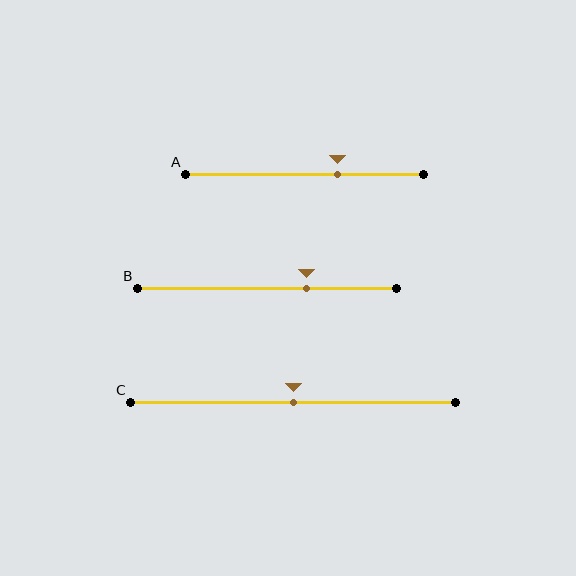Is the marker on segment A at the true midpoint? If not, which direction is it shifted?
No, the marker on segment A is shifted to the right by about 14% of the segment length.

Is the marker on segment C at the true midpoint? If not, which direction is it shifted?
Yes, the marker on segment C is at the true midpoint.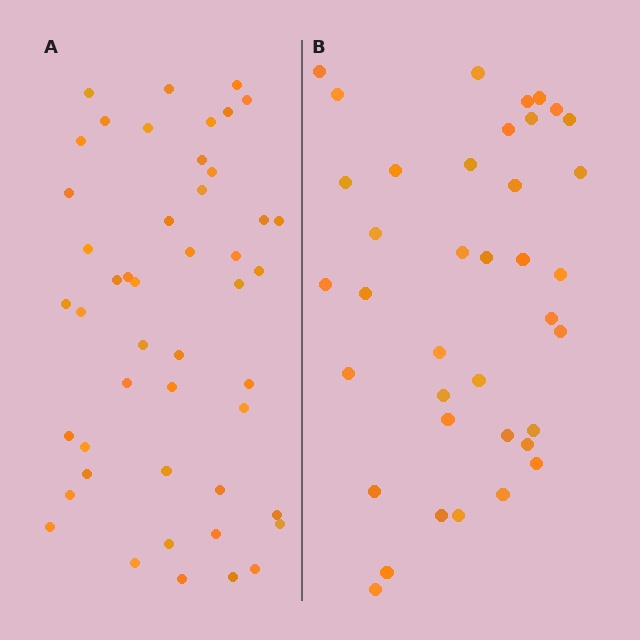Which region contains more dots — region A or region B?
Region A (the left region) has more dots.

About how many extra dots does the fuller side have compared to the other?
Region A has roughly 8 or so more dots than region B.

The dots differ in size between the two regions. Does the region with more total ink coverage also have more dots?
No. Region B has more total ink coverage because its dots are larger, but region A actually contains more individual dots. Total area can be misleading — the number of items is what matters here.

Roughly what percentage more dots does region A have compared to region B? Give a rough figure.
About 25% more.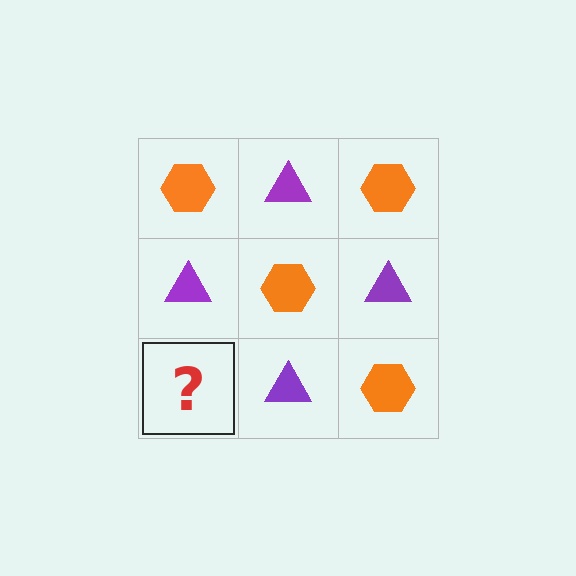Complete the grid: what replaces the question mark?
The question mark should be replaced with an orange hexagon.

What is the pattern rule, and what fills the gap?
The rule is that it alternates orange hexagon and purple triangle in a checkerboard pattern. The gap should be filled with an orange hexagon.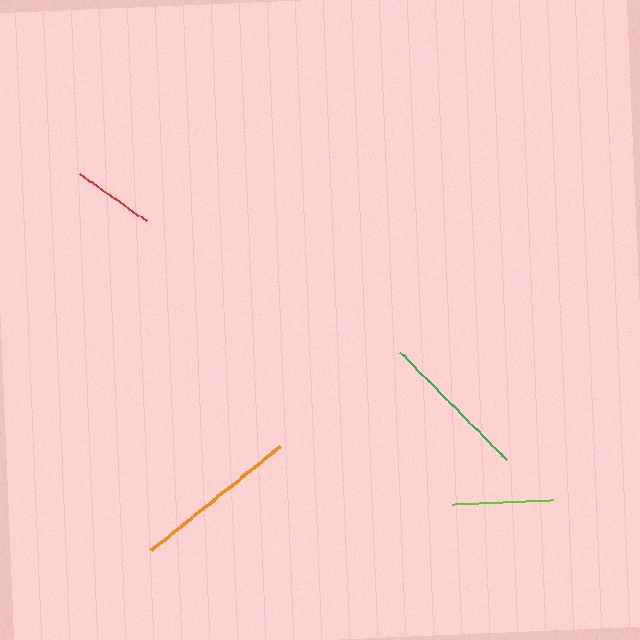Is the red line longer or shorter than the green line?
The green line is longer than the red line.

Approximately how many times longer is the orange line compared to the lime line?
The orange line is approximately 1.6 times the length of the lime line.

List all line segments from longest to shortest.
From longest to shortest: orange, green, lime, red.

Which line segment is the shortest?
The red line is the shortest at approximately 81 pixels.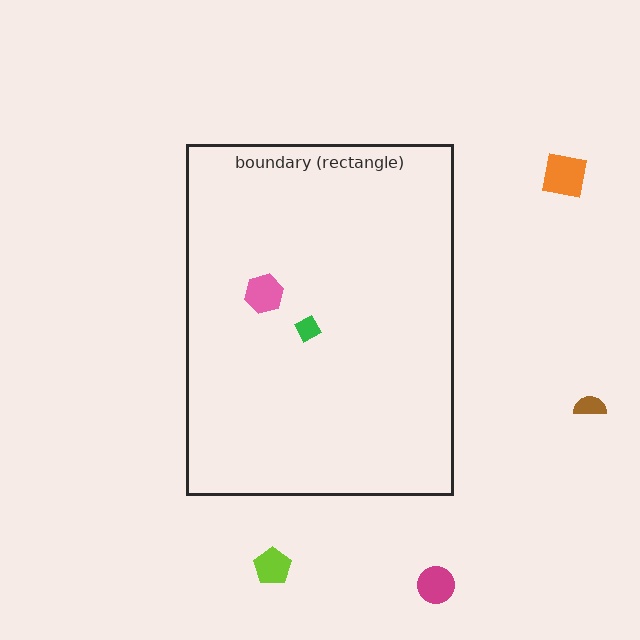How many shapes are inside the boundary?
2 inside, 4 outside.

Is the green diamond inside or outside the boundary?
Inside.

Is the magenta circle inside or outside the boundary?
Outside.